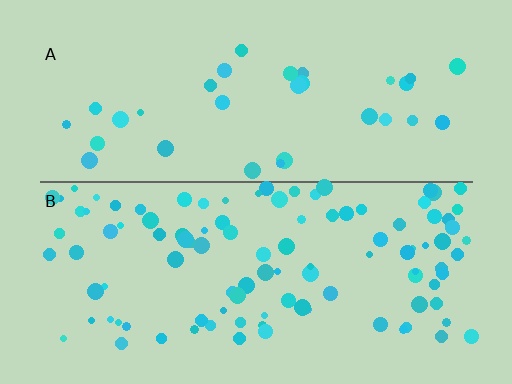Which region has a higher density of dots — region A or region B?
B (the bottom).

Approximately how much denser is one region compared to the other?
Approximately 3.2× — region B over region A.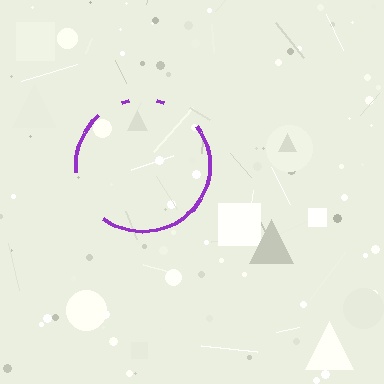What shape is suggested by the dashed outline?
The dashed outline suggests a circle.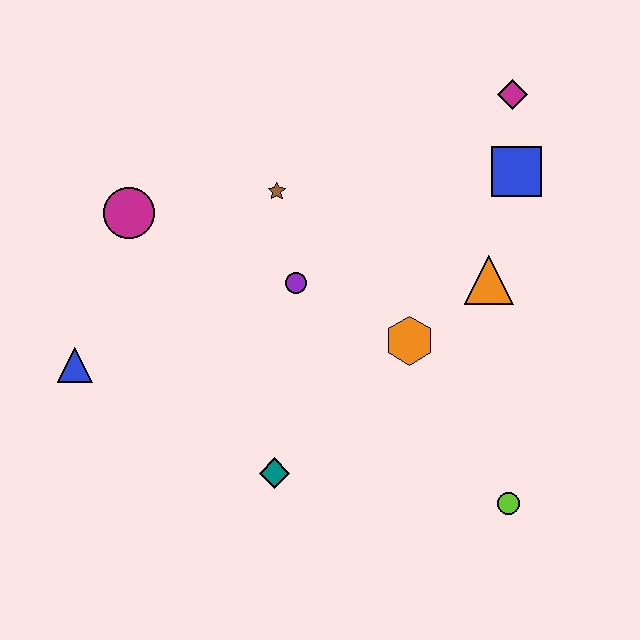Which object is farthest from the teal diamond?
The magenta diamond is farthest from the teal diamond.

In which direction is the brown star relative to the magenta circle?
The brown star is to the right of the magenta circle.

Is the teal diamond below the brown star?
Yes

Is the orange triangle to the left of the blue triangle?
No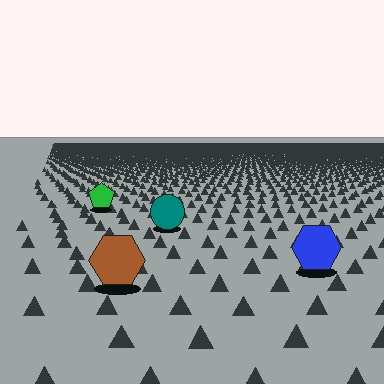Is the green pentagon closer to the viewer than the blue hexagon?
No. The blue hexagon is closer — you can tell from the texture gradient: the ground texture is coarser near it.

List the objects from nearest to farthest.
From nearest to farthest: the brown hexagon, the blue hexagon, the teal circle, the green pentagon.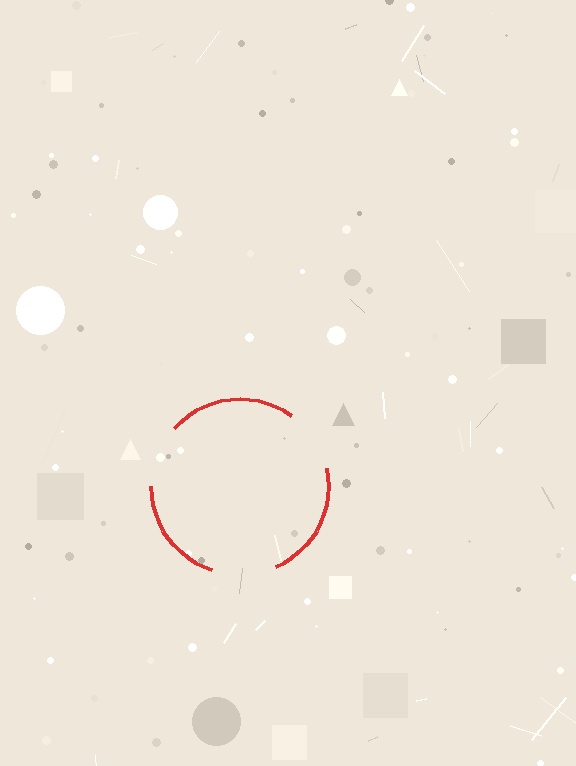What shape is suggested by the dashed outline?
The dashed outline suggests a circle.